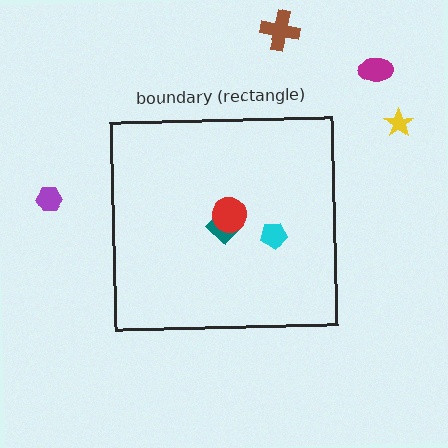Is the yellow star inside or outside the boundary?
Outside.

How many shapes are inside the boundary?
3 inside, 4 outside.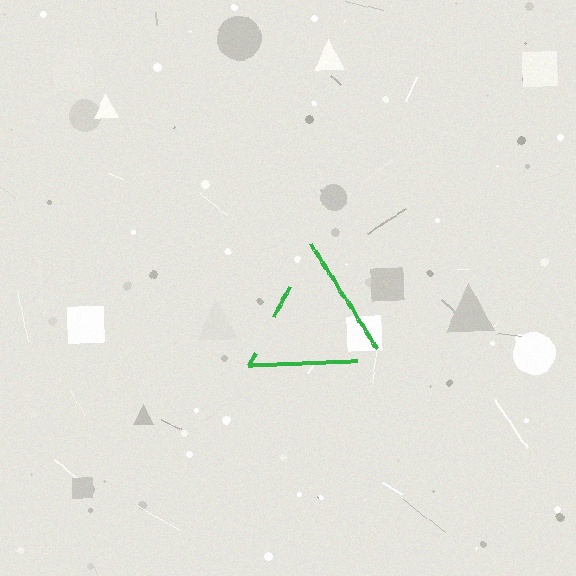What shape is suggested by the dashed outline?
The dashed outline suggests a triangle.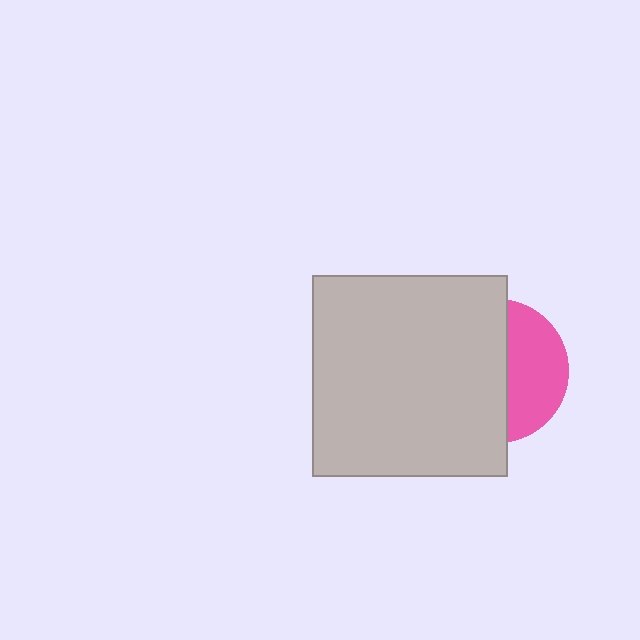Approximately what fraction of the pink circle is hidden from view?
Roughly 59% of the pink circle is hidden behind the light gray rectangle.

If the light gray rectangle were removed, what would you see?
You would see the complete pink circle.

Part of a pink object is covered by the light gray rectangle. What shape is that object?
It is a circle.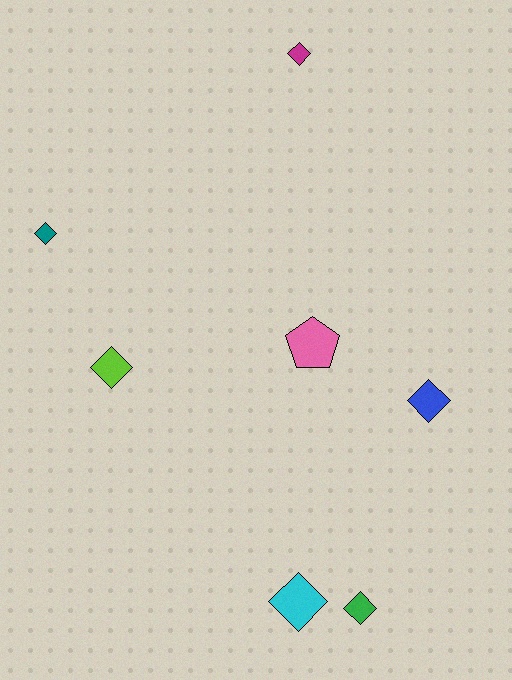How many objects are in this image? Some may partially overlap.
There are 7 objects.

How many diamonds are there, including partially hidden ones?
There are 6 diamonds.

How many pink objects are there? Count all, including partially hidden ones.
There is 1 pink object.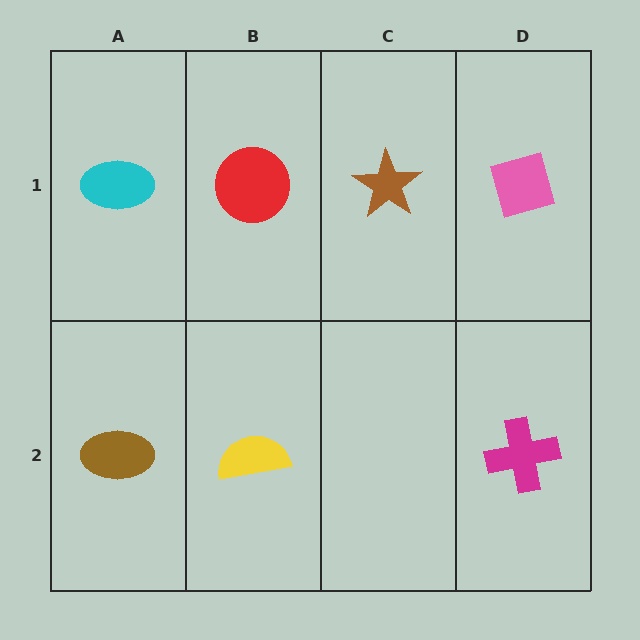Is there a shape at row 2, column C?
No, that cell is empty.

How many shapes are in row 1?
4 shapes.